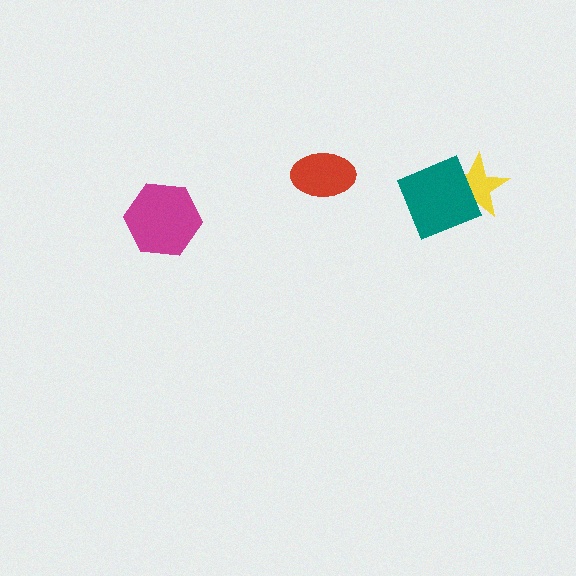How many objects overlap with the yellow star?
1 object overlaps with the yellow star.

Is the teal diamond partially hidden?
No, no other shape covers it.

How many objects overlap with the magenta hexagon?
0 objects overlap with the magenta hexagon.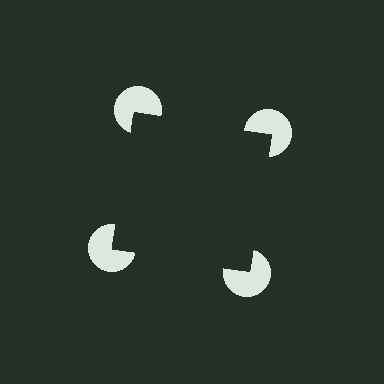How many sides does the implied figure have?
4 sides.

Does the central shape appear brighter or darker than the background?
It typically appears slightly darker than the background, even though no actual brightness change is drawn.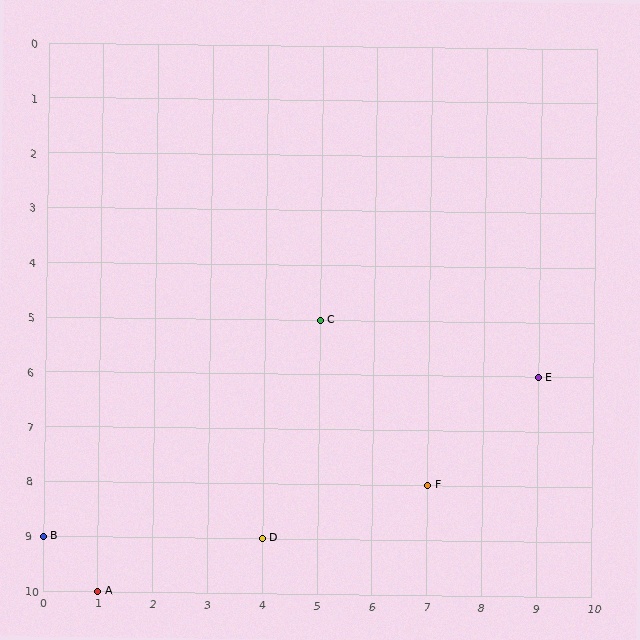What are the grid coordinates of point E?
Point E is at grid coordinates (9, 6).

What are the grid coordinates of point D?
Point D is at grid coordinates (4, 9).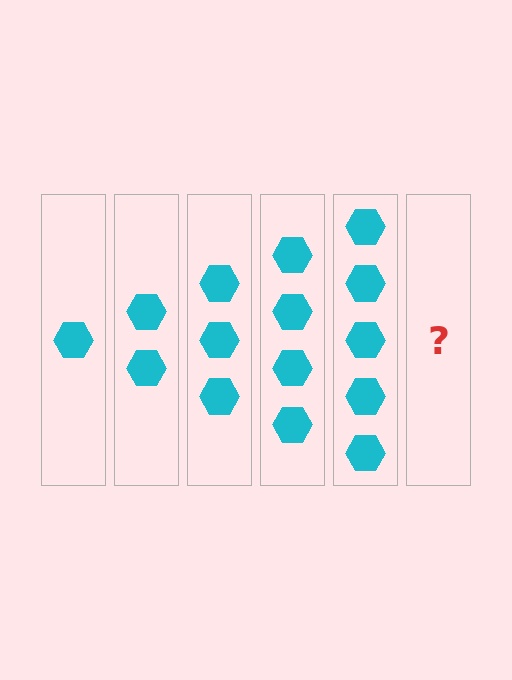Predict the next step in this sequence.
The next step is 6 hexagons.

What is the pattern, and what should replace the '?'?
The pattern is that each step adds one more hexagon. The '?' should be 6 hexagons.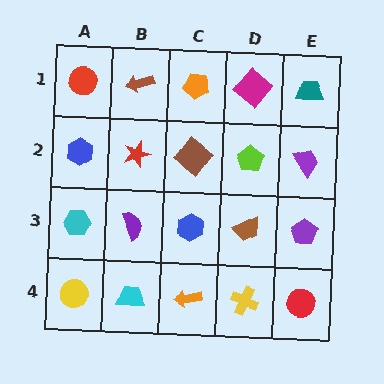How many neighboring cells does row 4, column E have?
2.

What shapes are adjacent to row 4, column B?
A purple semicircle (row 3, column B), a yellow circle (row 4, column A), an orange arrow (row 4, column C).